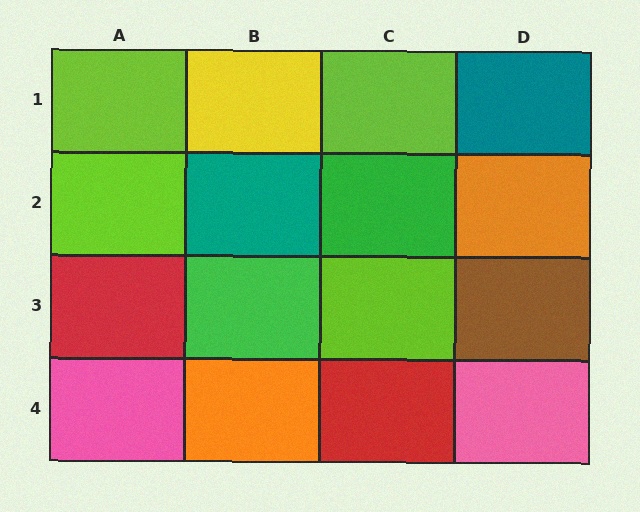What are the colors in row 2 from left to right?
Lime, teal, green, orange.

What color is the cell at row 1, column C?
Lime.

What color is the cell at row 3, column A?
Red.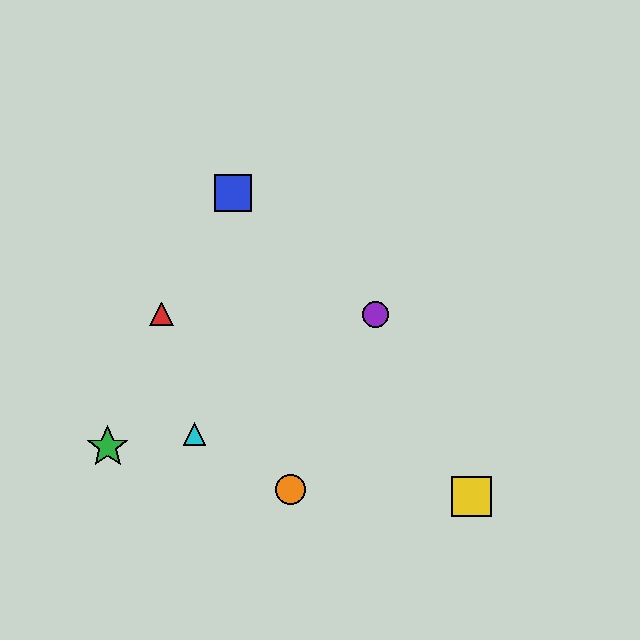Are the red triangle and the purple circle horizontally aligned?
Yes, both are at y≈314.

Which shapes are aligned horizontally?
The red triangle, the purple circle are aligned horizontally.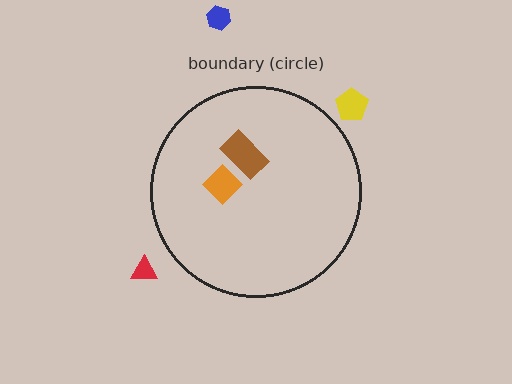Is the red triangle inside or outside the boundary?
Outside.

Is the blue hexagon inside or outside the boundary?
Outside.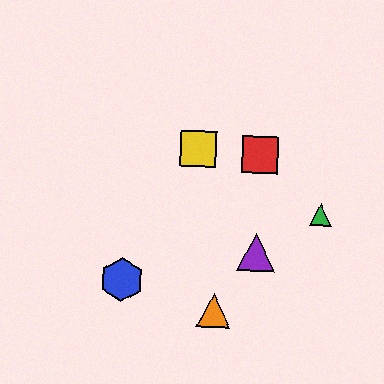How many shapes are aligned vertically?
2 shapes (the red square, the purple triangle) are aligned vertically.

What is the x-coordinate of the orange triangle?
The orange triangle is at x≈214.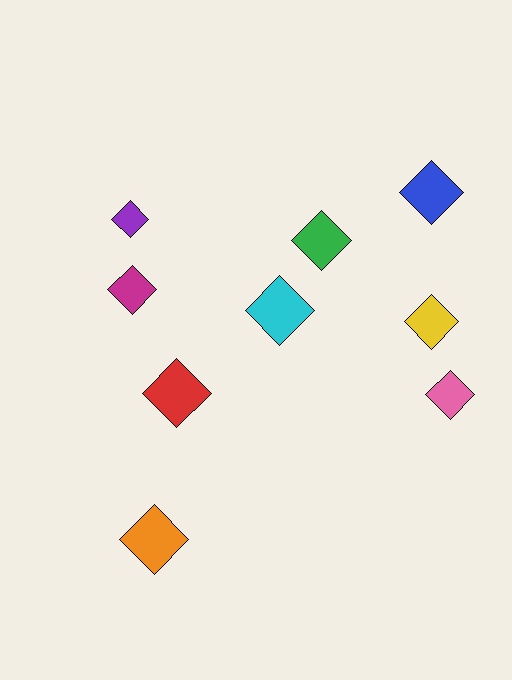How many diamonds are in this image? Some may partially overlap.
There are 9 diamonds.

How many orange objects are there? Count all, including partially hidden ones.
There is 1 orange object.